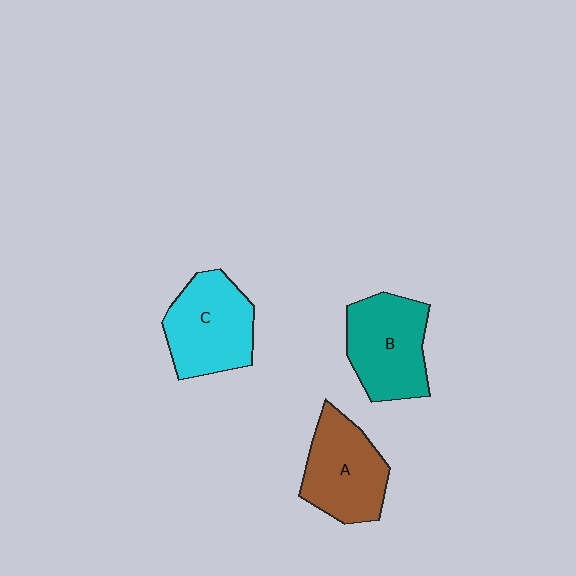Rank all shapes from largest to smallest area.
From largest to smallest: C (cyan), B (teal), A (brown).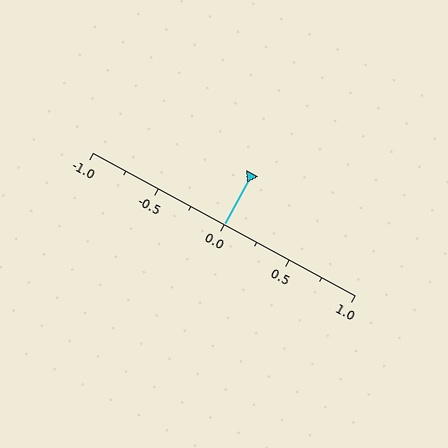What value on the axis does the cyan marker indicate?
The marker indicates approximately 0.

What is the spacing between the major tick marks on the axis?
The major ticks are spaced 0.5 apart.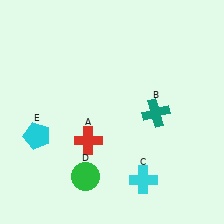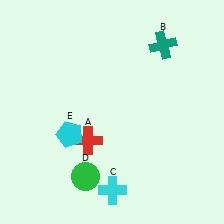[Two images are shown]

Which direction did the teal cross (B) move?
The teal cross (B) moved up.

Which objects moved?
The objects that moved are: the teal cross (B), the cyan cross (C), the cyan pentagon (E).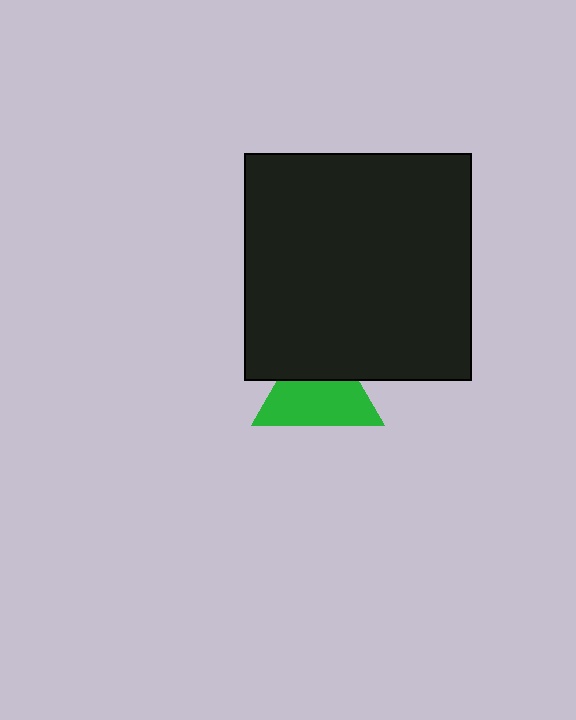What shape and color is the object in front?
The object in front is a black square.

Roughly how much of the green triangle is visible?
About half of it is visible (roughly 62%).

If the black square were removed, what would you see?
You would see the complete green triangle.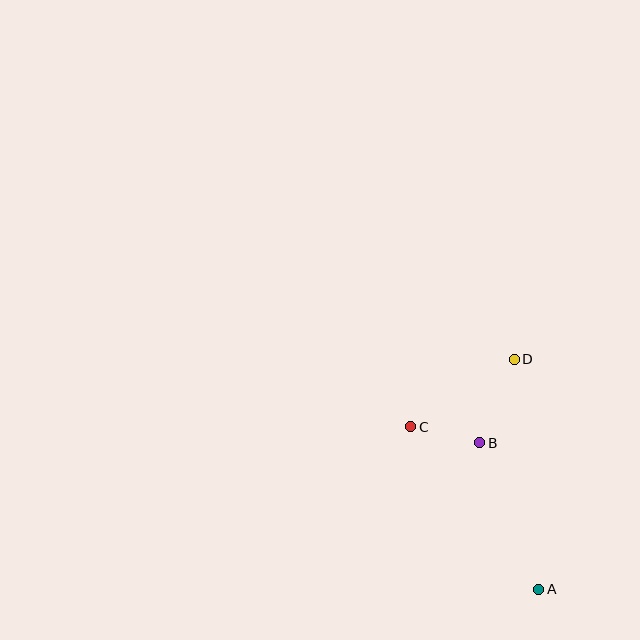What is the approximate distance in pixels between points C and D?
The distance between C and D is approximately 123 pixels.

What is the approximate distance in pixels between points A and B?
The distance between A and B is approximately 158 pixels.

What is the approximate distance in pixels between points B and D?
The distance between B and D is approximately 90 pixels.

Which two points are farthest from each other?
Points A and D are farthest from each other.